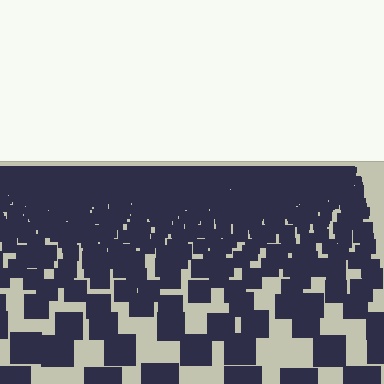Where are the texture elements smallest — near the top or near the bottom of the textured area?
Near the top.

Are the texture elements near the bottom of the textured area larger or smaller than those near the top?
Larger. Near the bottom, elements are closer to the viewer and appear at a bigger on-screen size.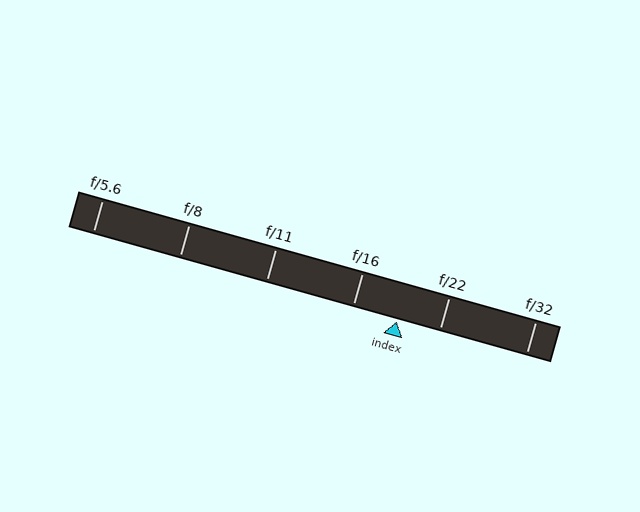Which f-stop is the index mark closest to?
The index mark is closest to f/22.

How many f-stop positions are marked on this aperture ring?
There are 6 f-stop positions marked.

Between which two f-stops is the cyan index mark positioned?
The index mark is between f/16 and f/22.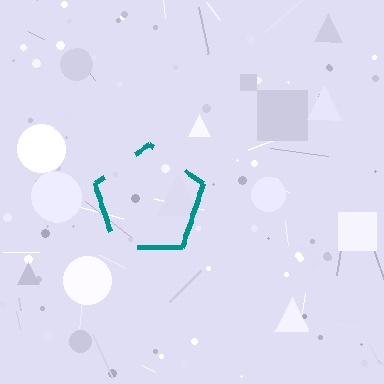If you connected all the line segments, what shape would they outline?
They would outline a pentagon.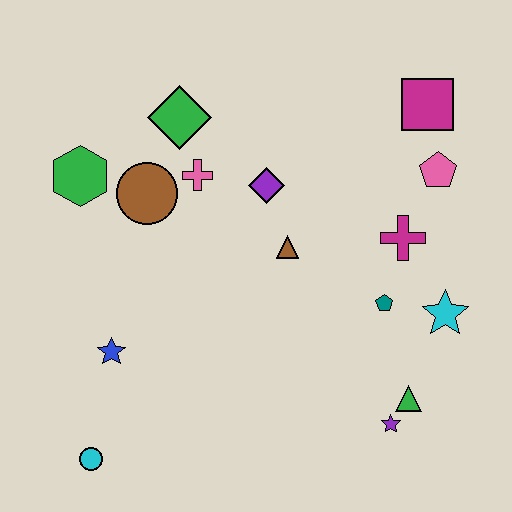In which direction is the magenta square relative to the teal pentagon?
The magenta square is above the teal pentagon.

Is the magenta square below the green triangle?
No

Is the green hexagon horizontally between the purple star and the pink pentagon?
No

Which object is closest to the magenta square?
The pink pentagon is closest to the magenta square.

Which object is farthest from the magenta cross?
The cyan circle is farthest from the magenta cross.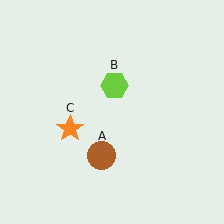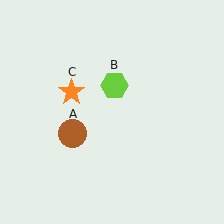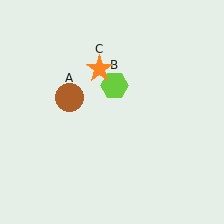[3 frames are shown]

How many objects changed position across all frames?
2 objects changed position: brown circle (object A), orange star (object C).